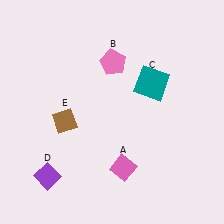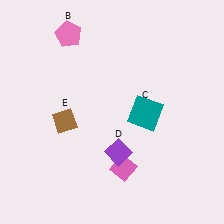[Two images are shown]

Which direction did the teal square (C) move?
The teal square (C) moved down.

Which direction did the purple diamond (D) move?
The purple diamond (D) moved right.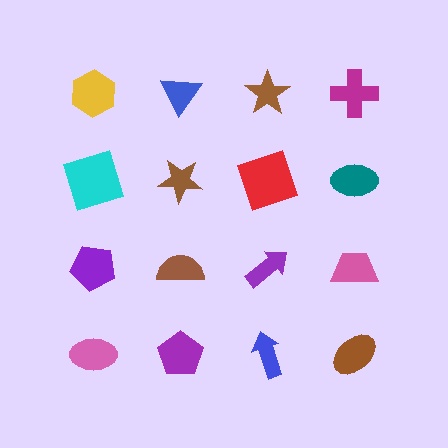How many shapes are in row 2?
4 shapes.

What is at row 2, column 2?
A brown star.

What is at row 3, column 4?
A pink trapezoid.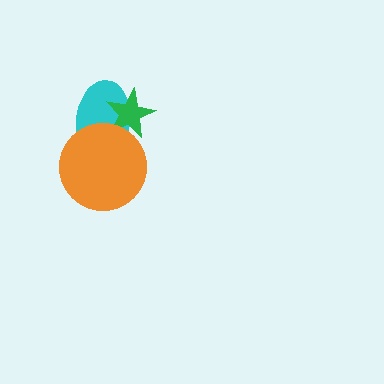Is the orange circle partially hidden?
No, no other shape covers it.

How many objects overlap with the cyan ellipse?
2 objects overlap with the cyan ellipse.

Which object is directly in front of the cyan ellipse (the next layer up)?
The green star is directly in front of the cyan ellipse.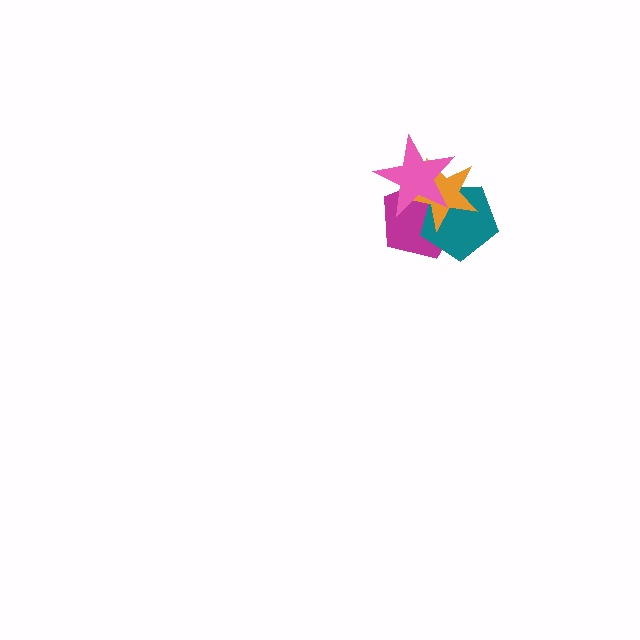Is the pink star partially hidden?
No, no other shape covers it.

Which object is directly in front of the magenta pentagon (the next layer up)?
The teal pentagon is directly in front of the magenta pentagon.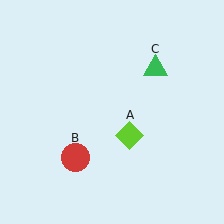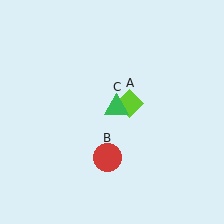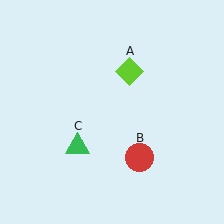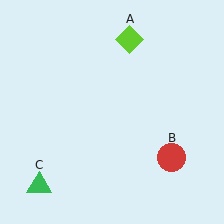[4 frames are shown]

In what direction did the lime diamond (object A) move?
The lime diamond (object A) moved up.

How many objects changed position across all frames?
3 objects changed position: lime diamond (object A), red circle (object B), green triangle (object C).